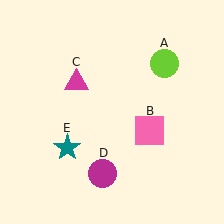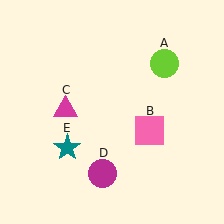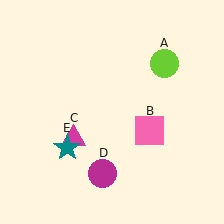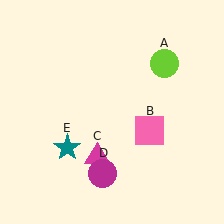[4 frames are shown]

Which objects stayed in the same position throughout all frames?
Lime circle (object A) and pink square (object B) and magenta circle (object D) and teal star (object E) remained stationary.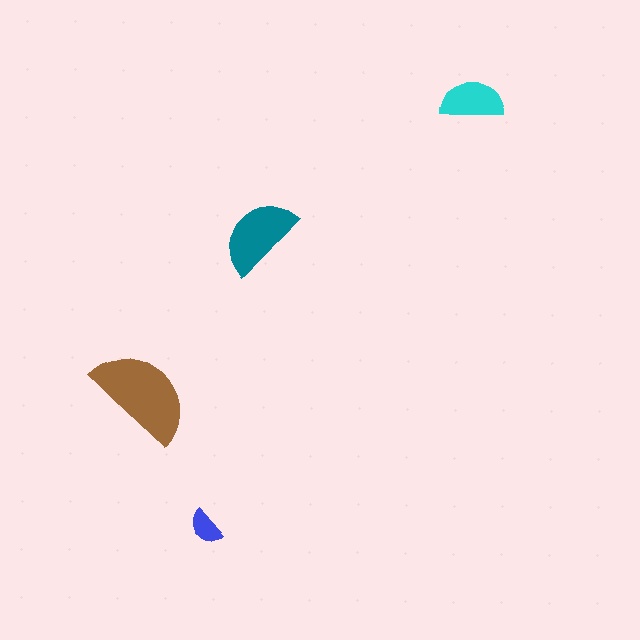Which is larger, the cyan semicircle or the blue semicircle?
The cyan one.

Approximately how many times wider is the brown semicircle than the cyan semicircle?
About 1.5 times wider.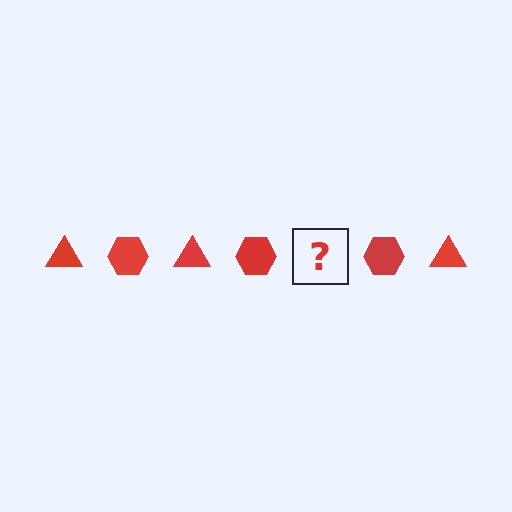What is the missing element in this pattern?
The missing element is a red triangle.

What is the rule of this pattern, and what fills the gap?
The rule is that the pattern cycles through triangle, hexagon shapes in red. The gap should be filled with a red triangle.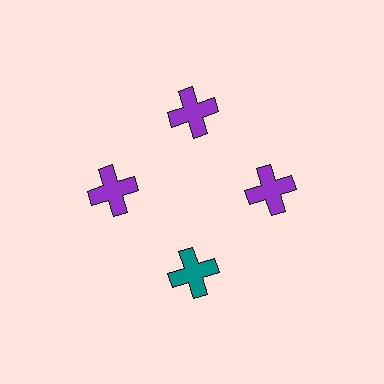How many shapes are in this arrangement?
There are 4 shapes arranged in a ring pattern.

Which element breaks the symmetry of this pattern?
The teal cross at roughly the 6 o'clock position breaks the symmetry. All other shapes are purple crosses.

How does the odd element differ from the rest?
It has a different color: teal instead of purple.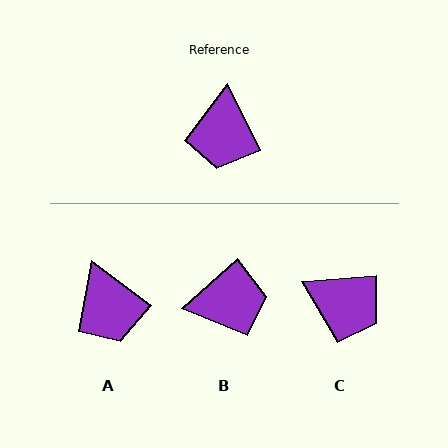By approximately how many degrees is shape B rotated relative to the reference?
Approximately 105 degrees counter-clockwise.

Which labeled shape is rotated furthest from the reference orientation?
B, about 105 degrees away.